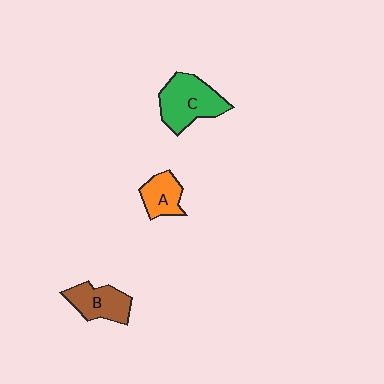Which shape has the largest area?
Shape C (green).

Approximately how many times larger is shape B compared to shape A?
Approximately 1.3 times.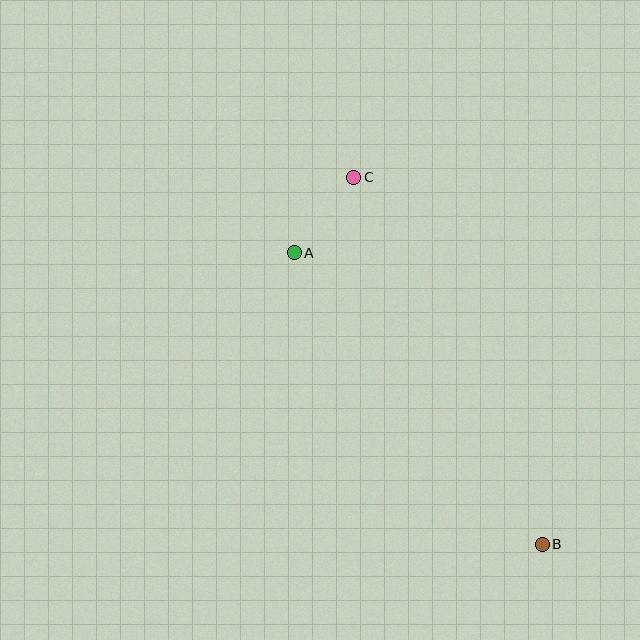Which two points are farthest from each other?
Points B and C are farthest from each other.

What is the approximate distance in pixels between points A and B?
The distance between A and B is approximately 383 pixels.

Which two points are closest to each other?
Points A and C are closest to each other.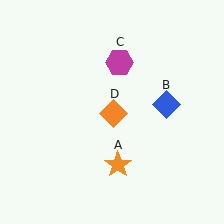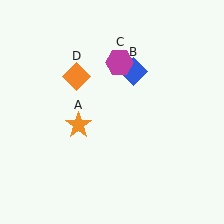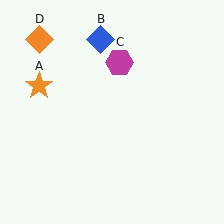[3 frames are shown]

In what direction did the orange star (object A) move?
The orange star (object A) moved up and to the left.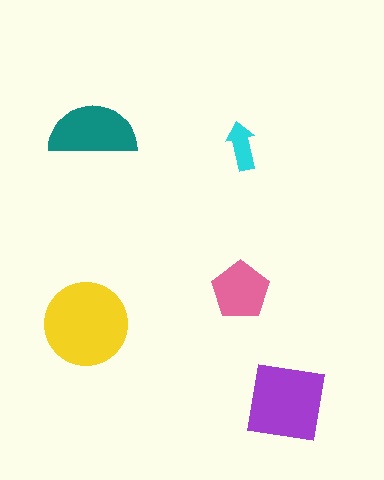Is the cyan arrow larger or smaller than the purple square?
Smaller.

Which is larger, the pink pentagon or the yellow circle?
The yellow circle.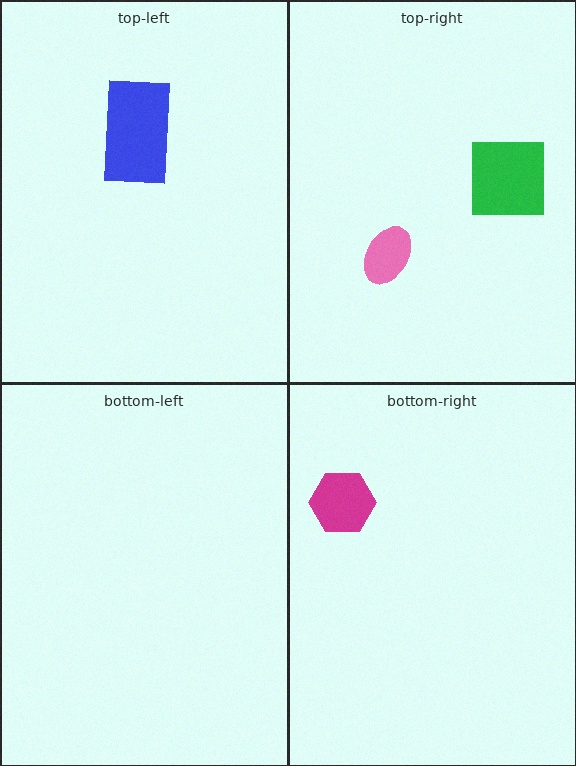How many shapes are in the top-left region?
1.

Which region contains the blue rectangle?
The top-left region.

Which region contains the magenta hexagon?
The bottom-right region.